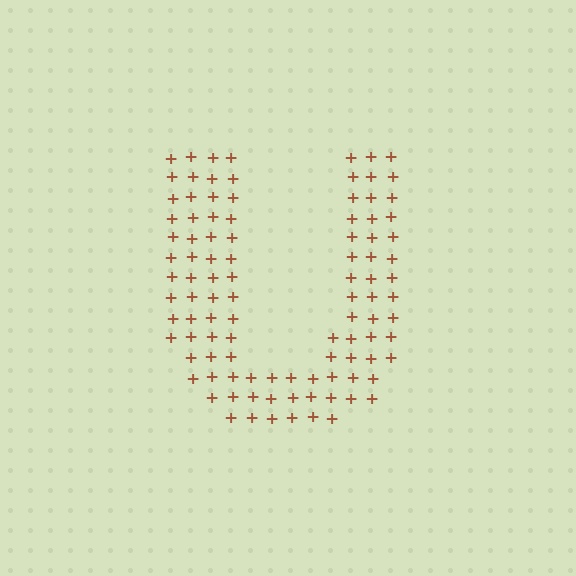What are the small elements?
The small elements are plus signs.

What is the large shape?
The large shape is the letter U.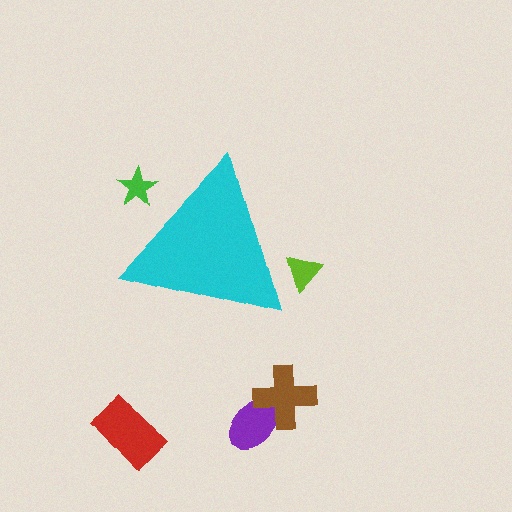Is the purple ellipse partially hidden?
No, the purple ellipse is fully visible.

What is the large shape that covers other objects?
A cyan triangle.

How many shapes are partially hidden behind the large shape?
2 shapes are partially hidden.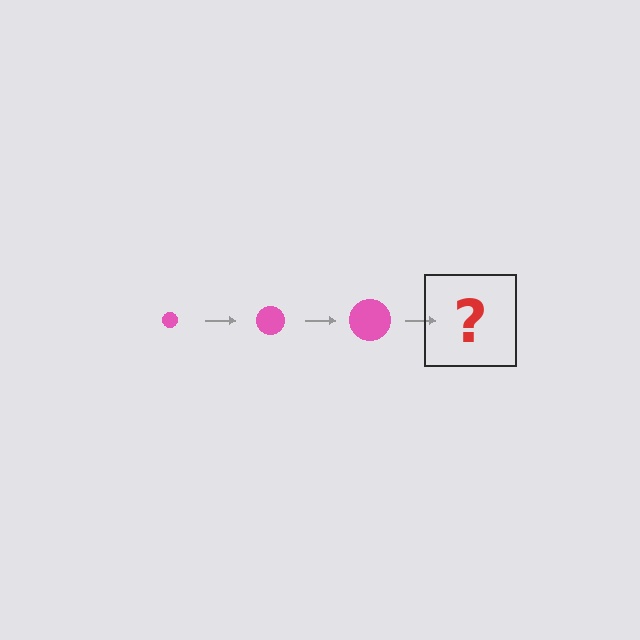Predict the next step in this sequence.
The next step is a pink circle, larger than the previous one.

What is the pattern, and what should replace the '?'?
The pattern is that the circle gets progressively larger each step. The '?' should be a pink circle, larger than the previous one.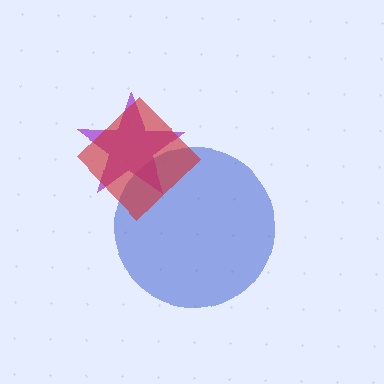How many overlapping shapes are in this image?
There are 3 overlapping shapes in the image.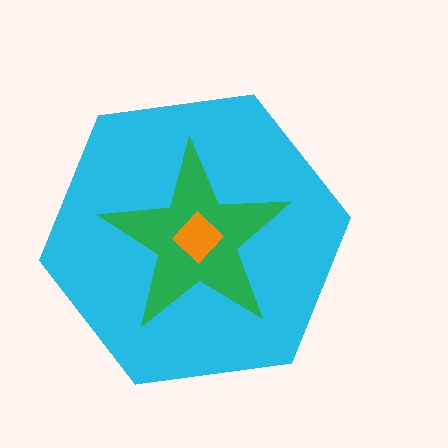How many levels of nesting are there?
3.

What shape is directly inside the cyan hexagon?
The green star.